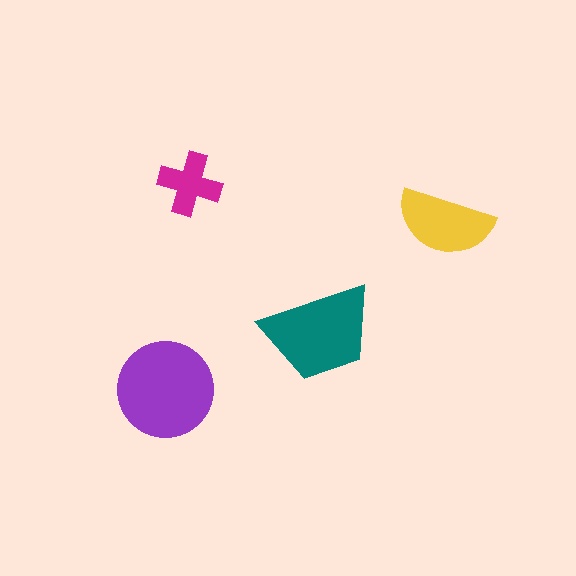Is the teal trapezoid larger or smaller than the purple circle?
Smaller.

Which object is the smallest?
The magenta cross.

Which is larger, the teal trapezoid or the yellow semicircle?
The teal trapezoid.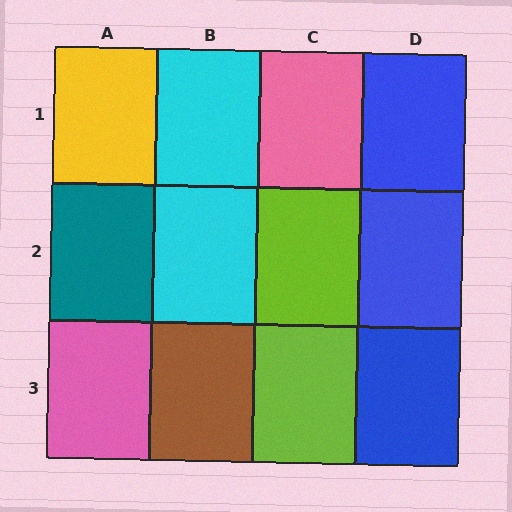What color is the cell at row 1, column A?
Yellow.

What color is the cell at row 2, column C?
Lime.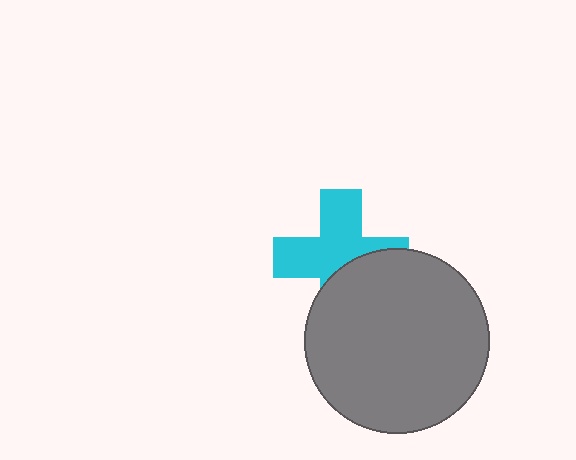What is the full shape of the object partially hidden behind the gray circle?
The partially hidden object is a cyan cross.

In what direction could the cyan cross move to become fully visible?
The cyan cross could move up. That would shift it out from behind the gray circle entirely.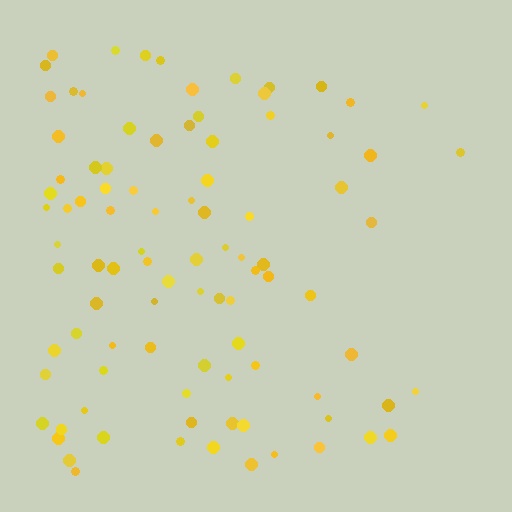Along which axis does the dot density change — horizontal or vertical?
Horizontal.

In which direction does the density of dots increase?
From right to left, with the left side densest.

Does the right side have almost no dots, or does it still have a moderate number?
Still a moderate number, just noticeably fewer than the left.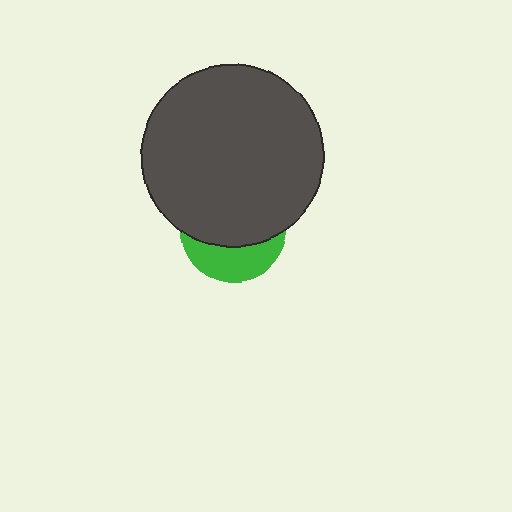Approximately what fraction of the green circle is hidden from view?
Roughly 66% of the green circle is hidden behind the dark gray circle.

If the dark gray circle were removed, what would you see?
You would see the complete green circle.